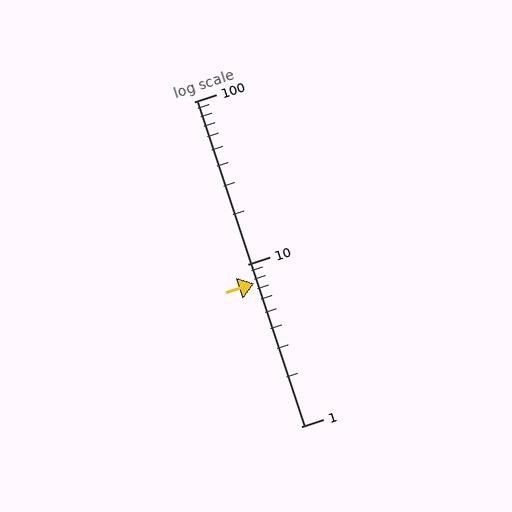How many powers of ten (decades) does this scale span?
The scale spans 2 decades, from 1 to 100.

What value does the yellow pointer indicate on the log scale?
The pointer indicates approximately 7.6.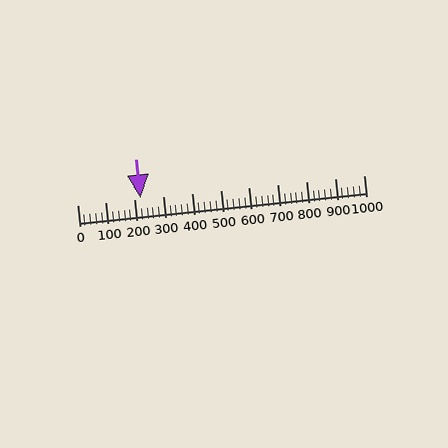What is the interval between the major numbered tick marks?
The major tick marks are spaced 100 units apart.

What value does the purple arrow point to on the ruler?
The purple arrow points to approximately 220.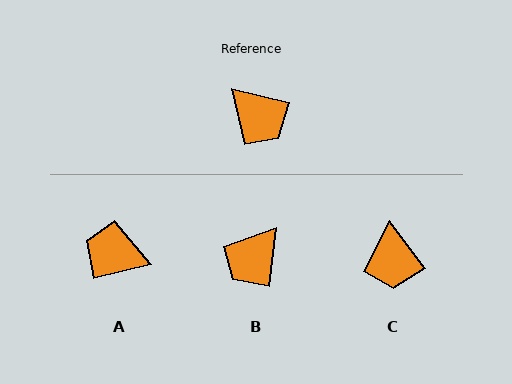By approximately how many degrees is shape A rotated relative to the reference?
Approximately 154 degrees clockwise.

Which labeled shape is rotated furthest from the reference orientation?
A, about 154 degrees away.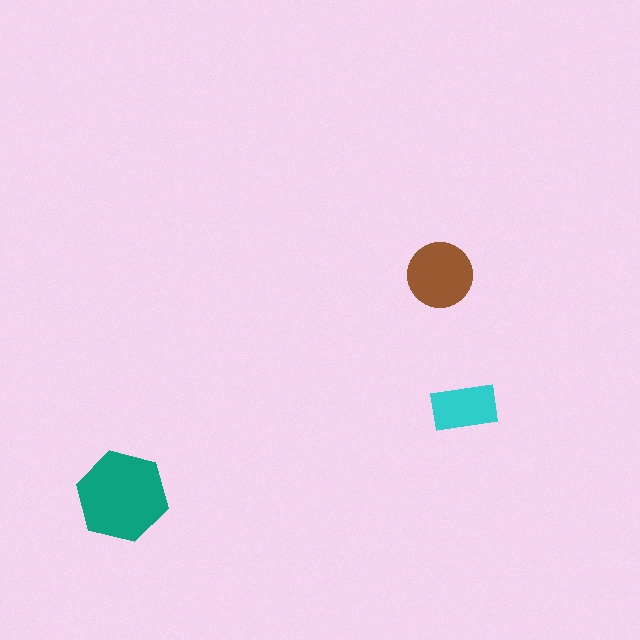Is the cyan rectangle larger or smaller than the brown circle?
Smaller.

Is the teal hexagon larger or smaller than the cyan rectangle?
Larger.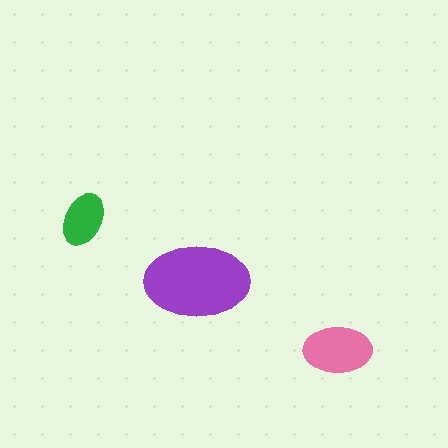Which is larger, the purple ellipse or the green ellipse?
The purple one.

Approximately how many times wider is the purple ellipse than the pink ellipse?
About 1.5 times wider.